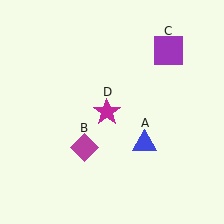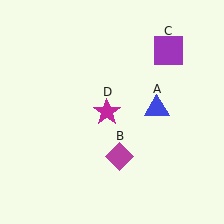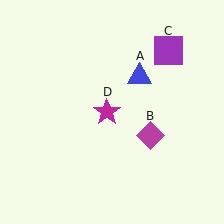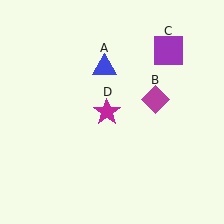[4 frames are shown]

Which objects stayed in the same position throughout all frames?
Purple square (object C) and magenta star (object D) remained stationary.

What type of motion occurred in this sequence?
The blue triangle (object A), magenta diamond (object B) rotated counterclockwise around the center of the scene.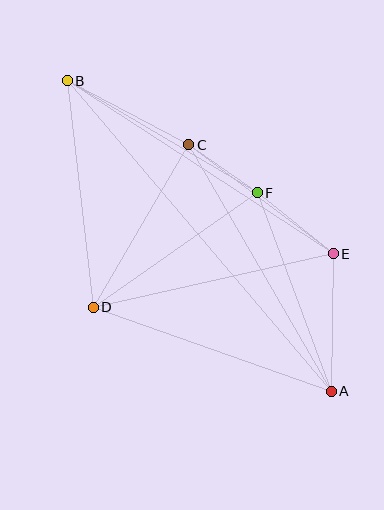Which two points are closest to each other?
Points C and F are closest to each other.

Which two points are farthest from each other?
Points A and B are farthest from each other.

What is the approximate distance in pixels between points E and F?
The distance between E and F is approximately 97 pixels.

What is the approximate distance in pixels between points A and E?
The distance between A and E is approximately 138 pixels.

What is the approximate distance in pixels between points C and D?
The distance between C and D is approximately 189 pixels.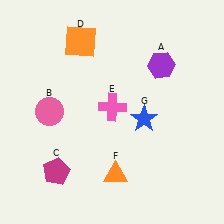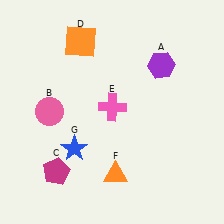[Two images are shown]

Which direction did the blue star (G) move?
The blue star (G) moved left.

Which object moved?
The blue star (G) moved left.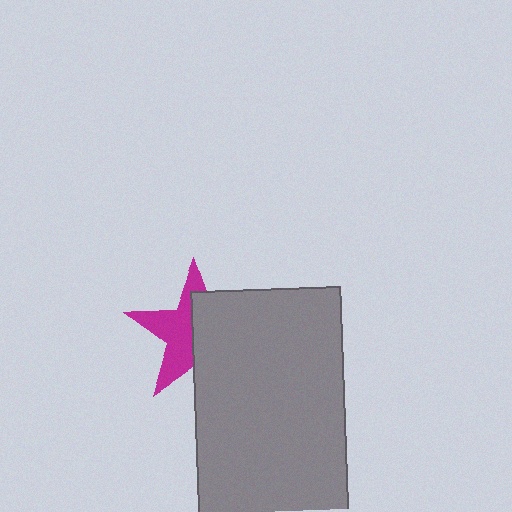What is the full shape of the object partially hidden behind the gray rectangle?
The partially hidden object is a magenta star.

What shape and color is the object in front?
The object in front is a gray rectangle.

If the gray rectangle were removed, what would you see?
You would see the complete magenta star.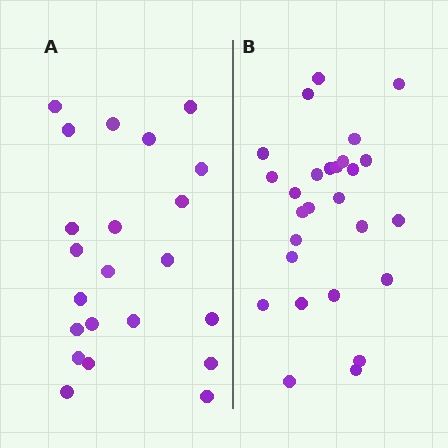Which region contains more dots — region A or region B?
Region B (the right region) has more dots.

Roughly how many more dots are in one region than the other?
Region B has about 5 more dots than region A.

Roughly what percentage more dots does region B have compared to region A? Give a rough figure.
About 25% more.